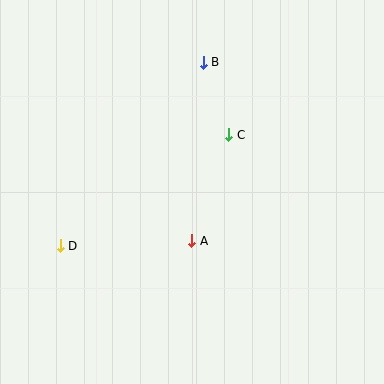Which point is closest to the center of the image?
Point A at (192, 241) is closest to the center.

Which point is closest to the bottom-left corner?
Point D is closest to the bottom-left corner.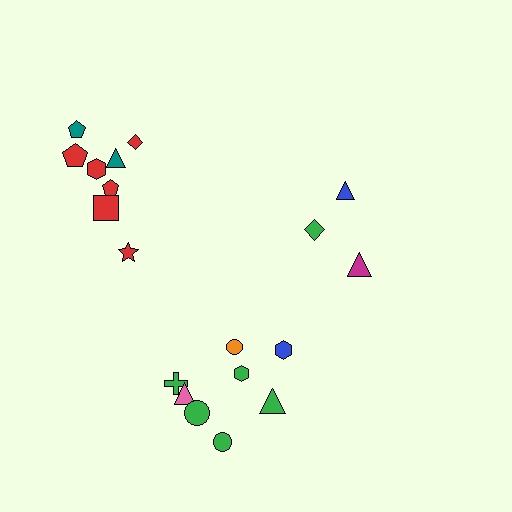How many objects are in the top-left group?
There are 8 objects.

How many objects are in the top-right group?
There are 3 objects.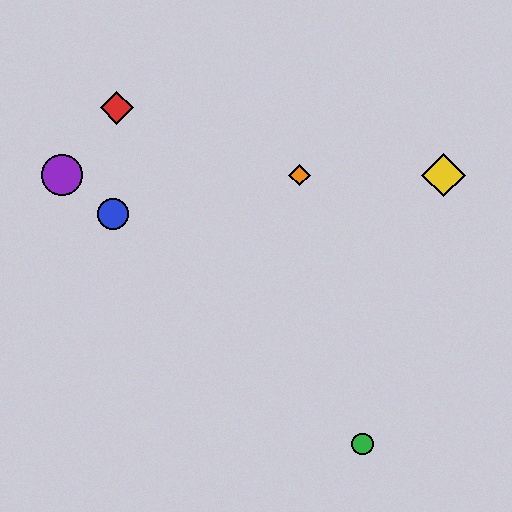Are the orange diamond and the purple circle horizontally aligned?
Yes, both are at y≈175.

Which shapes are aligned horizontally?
The yellow diamond, the purple circle, the orange diamond are aligned horizontally.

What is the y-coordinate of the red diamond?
The red diamond is at y≈108.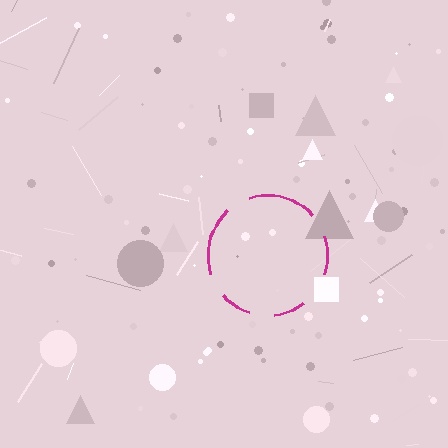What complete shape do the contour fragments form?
The contour fragments form a circle.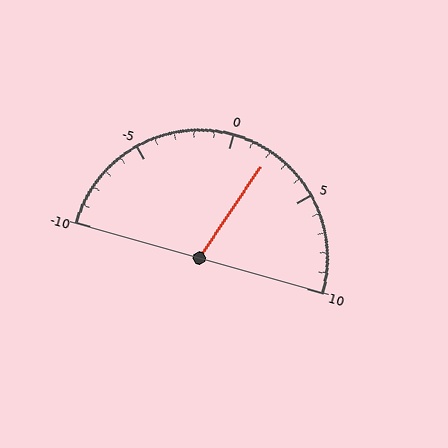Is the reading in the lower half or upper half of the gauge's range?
The reading is in the upper half of the range (-10 to 10).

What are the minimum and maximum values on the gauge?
The gauge ranges from -10 to 10.